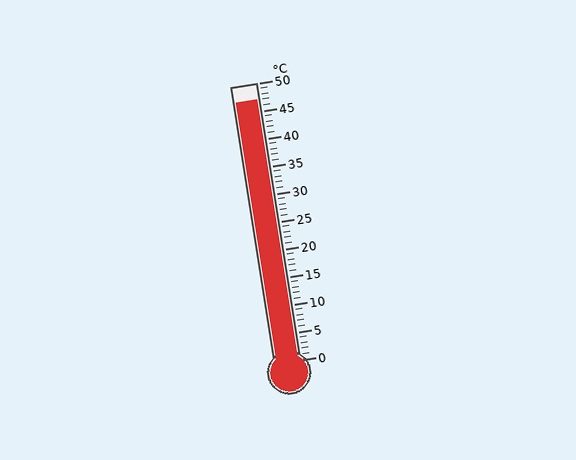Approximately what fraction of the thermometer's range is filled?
The thermometer is filled to approximately 95% of its range.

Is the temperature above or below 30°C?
The temperature is above 30°C.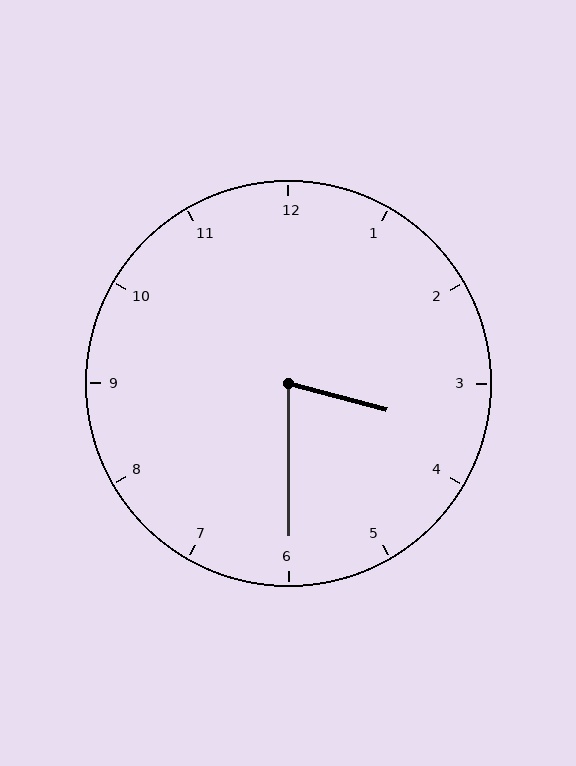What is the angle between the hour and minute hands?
Approximately 75 degrees.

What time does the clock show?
3:30.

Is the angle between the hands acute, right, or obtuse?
It is acute.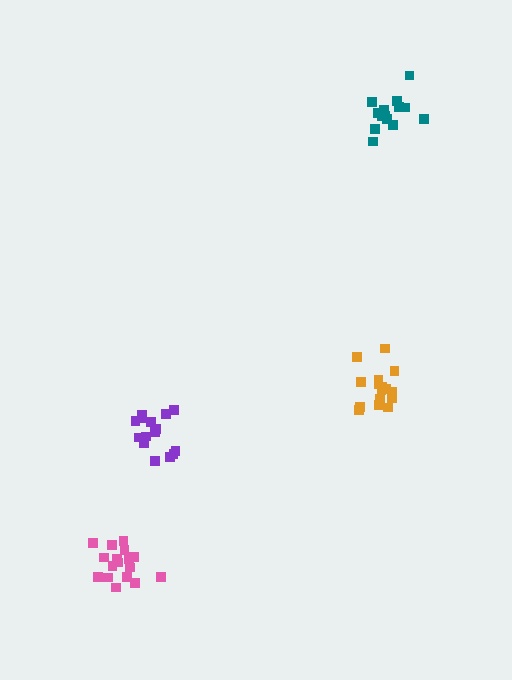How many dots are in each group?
Group 1: 16 dots, Group 2: 17 dots, Group 3: 15 dots, Group 4: 17 dots (65 total).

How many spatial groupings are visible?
There are 4 spatial groupings.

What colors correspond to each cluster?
The clusters are colored: teal, orange, purple, pink.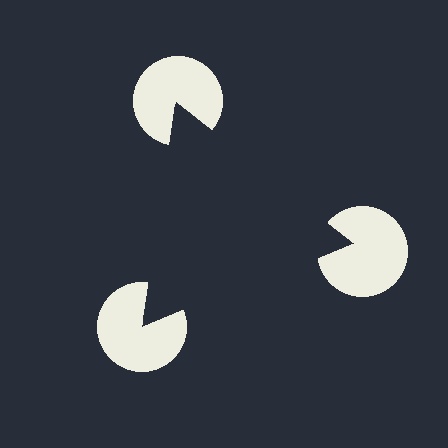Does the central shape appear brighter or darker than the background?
It typically appears slightly darker than the background, even though no actual brightness change is drawn.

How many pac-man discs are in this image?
There are 3 — one at each vertex of the illusory triangle.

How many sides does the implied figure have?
3 sides.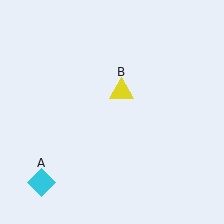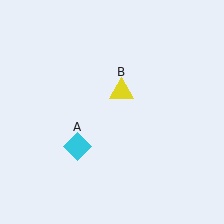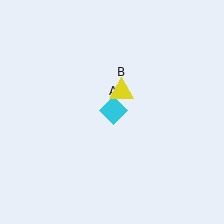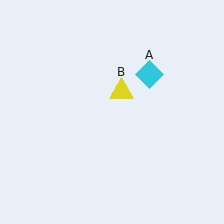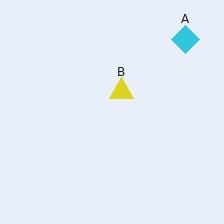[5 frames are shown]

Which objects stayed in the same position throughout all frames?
Yellow triangle (object B) remained stationary.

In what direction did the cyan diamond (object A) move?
The cyan diamond (object A) moved up and to the right.